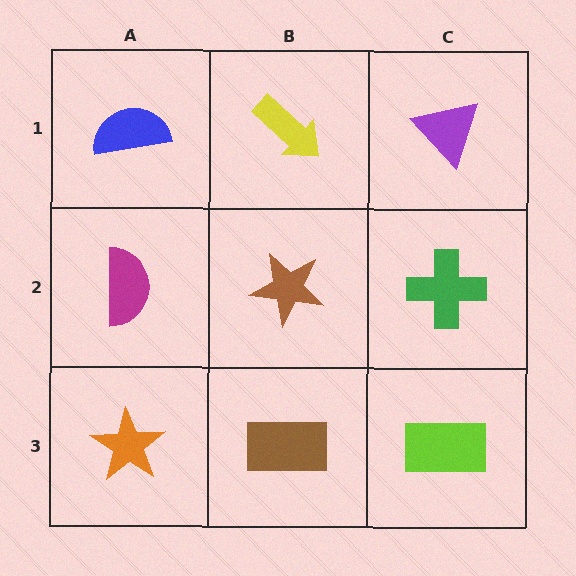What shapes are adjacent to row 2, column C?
A purple triangle (row 1, column C), a lime rectangle (row 3, column C), a brown star (row 2, column B).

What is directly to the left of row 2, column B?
A magenta semicircle.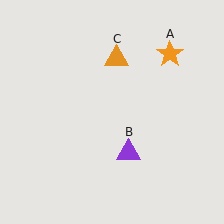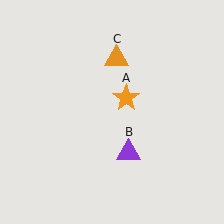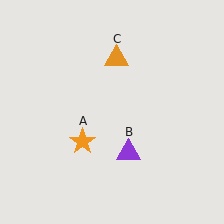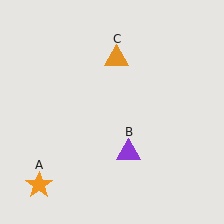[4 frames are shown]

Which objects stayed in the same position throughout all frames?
Purple triangle (object B) and orange triangle (object C) remained stationary.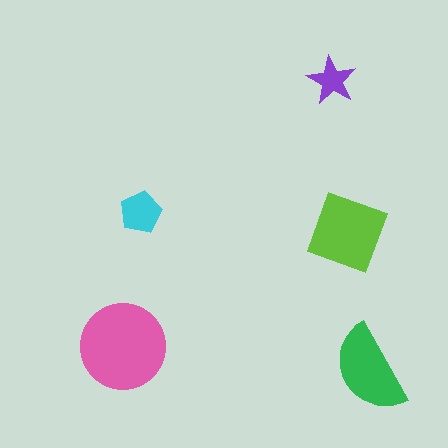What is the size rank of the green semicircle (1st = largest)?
3rd.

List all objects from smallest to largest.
The purple star, the cyan pentagon, the green semicircle, the lime square, the pink circle.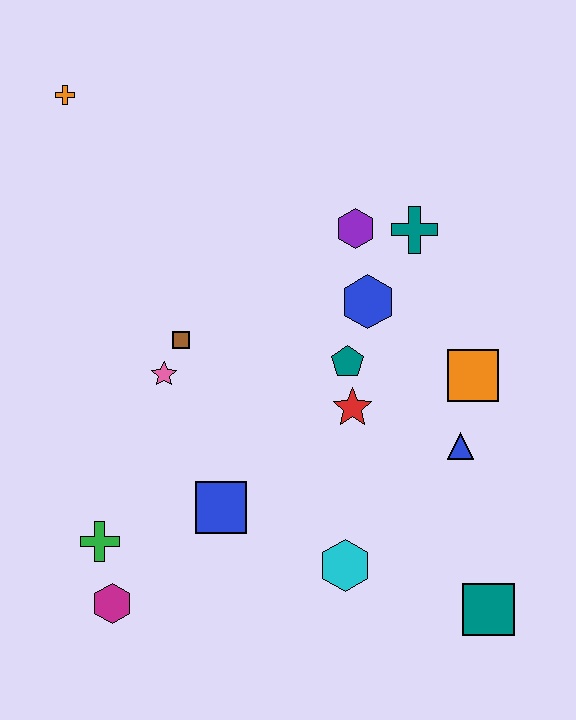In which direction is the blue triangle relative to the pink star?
The blue triangle is to the right of the pink star.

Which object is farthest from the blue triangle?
The orange cross is farthest from the blue triangle.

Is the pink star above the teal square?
Yes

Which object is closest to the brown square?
The pink star is closest to the brown square.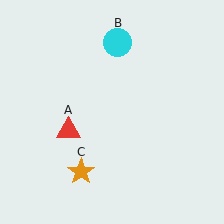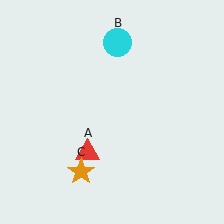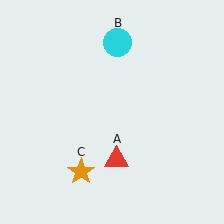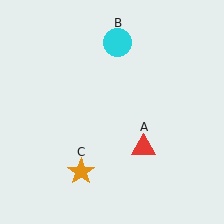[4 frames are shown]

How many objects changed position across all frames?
1 object changed position: red triangle (object A).